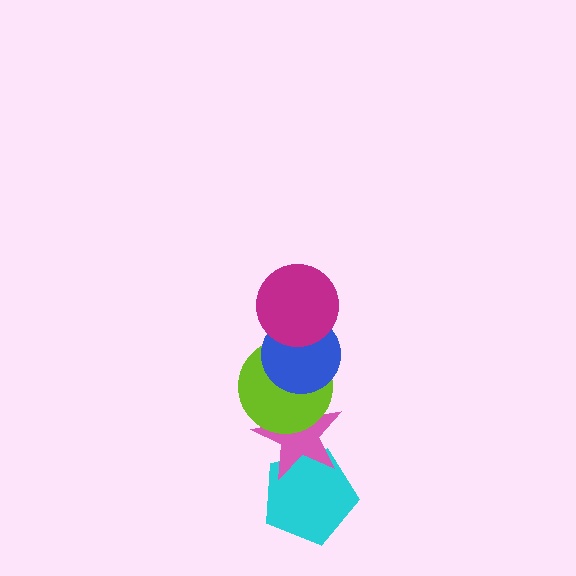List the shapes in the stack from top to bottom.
From top to bottom: the magenta circle, the blue circle, the lime circle, the pink star, the cyan pentagon.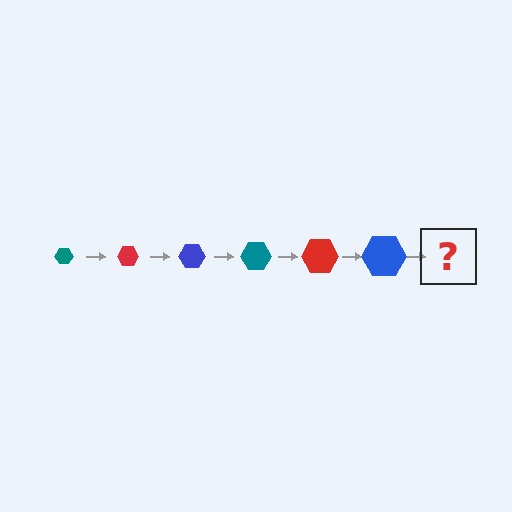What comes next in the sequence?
The next element should be a teal hexagon, larger than the previous one.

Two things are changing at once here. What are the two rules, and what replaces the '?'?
The two rules are that the hexagon grows larger each step and the color cycles through teal, red, and blue. The '?' should be a teal hexagon, larger than the previous one.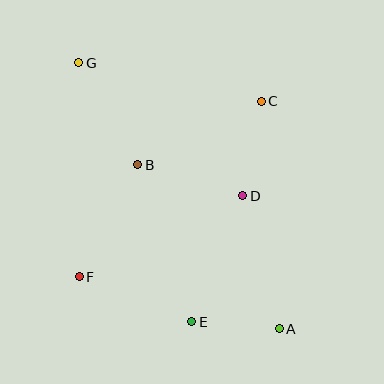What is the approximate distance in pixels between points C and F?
The distance between C and F is approximately 253 pixels.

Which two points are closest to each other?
Points A and E are closest to each other.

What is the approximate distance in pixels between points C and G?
The distance between C and G is approximately 186 pixels.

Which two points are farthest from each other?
Points A and G are farthest from each other.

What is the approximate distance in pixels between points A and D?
The distance between A and D is approximately 138 pixels.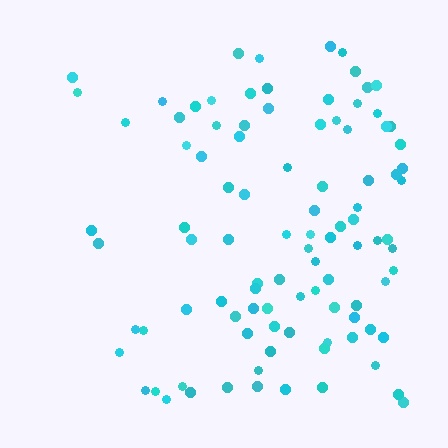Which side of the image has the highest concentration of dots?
The right.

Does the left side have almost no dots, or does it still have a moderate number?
Still a moderate number, just noticeably fewer than the right.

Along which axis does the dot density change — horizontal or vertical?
Horizontal.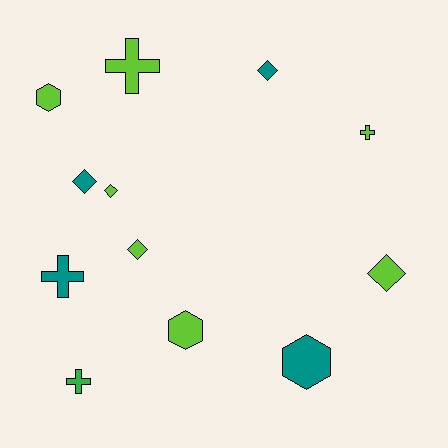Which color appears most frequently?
Lime, with 7 objects.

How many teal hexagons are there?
There is 1 teal hexagon.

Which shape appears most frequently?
Diamond, with 5 objects.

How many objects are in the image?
There are 12 objects.